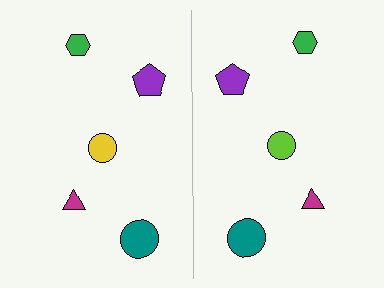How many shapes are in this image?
There are 10 shapes in this image.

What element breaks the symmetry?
The lime circle on the right side breaks the symmetry — its mirror counterpart is yellow.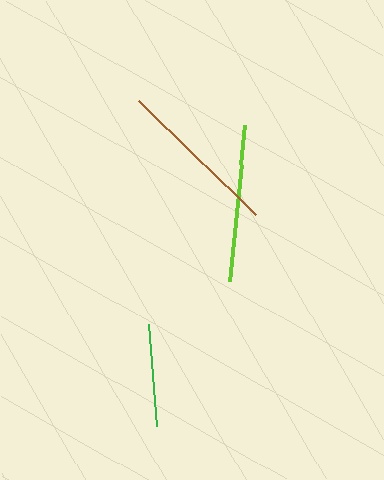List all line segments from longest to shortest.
From longest to shortest: brown, lime, green.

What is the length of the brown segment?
The brown segment is approximately 163 pixels long.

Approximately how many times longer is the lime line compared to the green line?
The lime line is approximately 1.5 times the length of the green line.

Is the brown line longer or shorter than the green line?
The brown line is longer than the green line.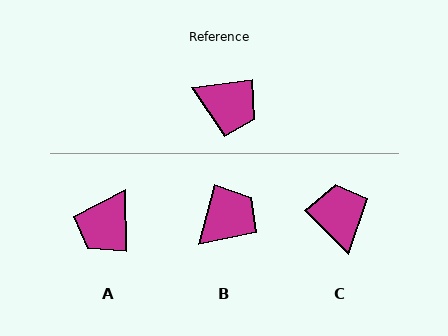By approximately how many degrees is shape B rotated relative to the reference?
Approximately 68 degrees counter-clockwise.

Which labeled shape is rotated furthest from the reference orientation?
C, about 127 degrees away.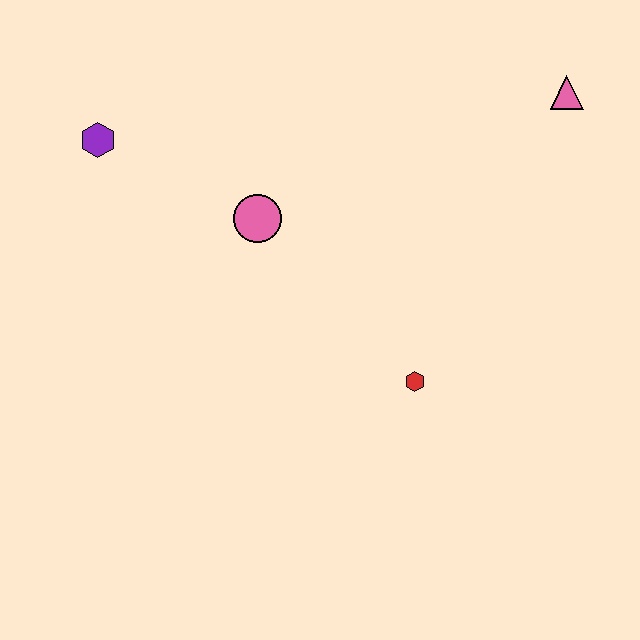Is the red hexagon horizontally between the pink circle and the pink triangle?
Yes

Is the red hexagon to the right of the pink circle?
Yes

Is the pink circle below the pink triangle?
Yes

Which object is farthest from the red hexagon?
The purple hexagon is farthest from the red hexagon.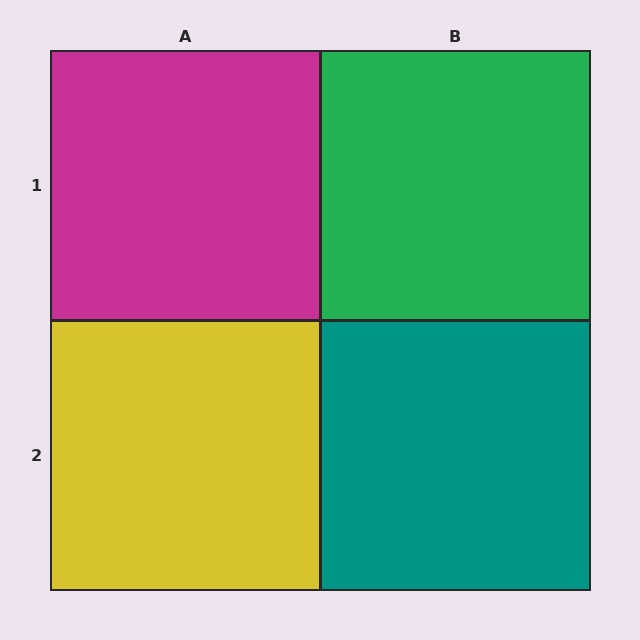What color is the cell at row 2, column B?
Teal.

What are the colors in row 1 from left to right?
Magenta, green.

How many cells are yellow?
1 cell is yellow.